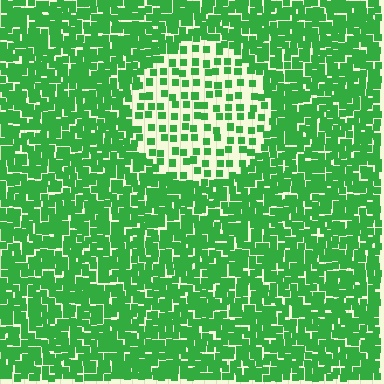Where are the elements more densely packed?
The elements are more densely packed outside the circle boundary.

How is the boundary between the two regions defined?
The boundary is defined by a change in element density (approximately 2.6x ratio). All elements are the same color, size, and shape.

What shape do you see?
I see a circle.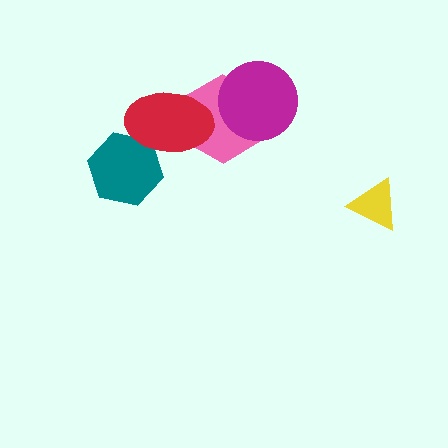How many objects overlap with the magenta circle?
1 object overlaps with the magenta circle.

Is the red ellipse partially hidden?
No, no other shape covers it.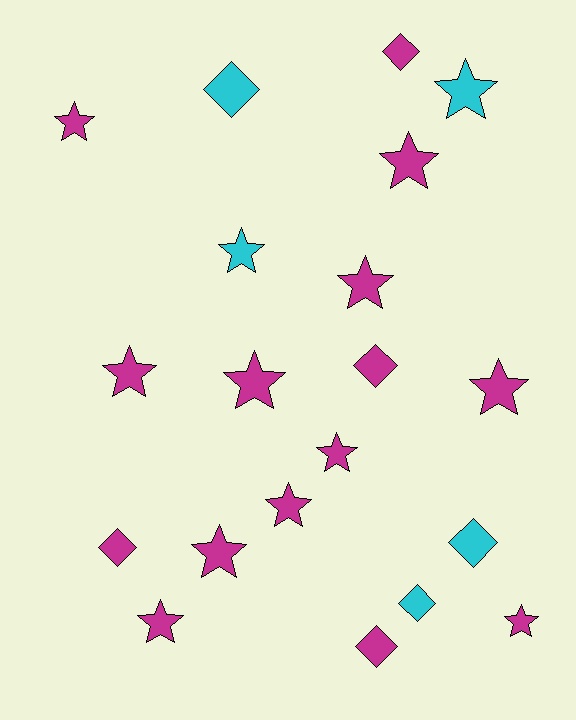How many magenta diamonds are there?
There are 4 magenta diamonds.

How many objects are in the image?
There are 20 objects.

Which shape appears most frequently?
Star, with 13 objects.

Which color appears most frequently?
Magenta, with 15 objects.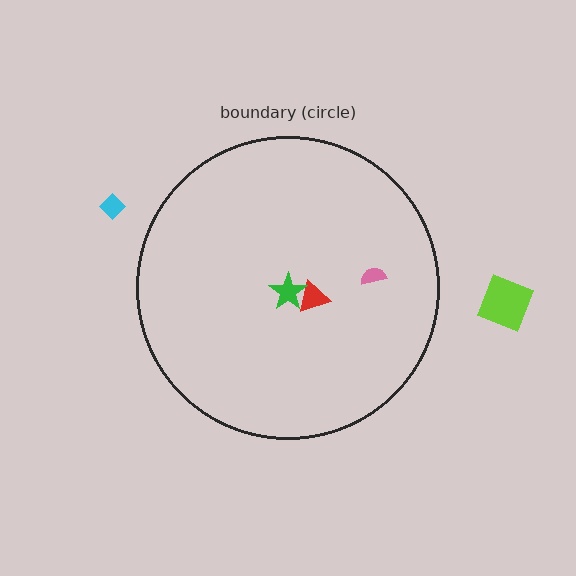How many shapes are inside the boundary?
3 inside, 2 outside.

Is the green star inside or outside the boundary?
Inside.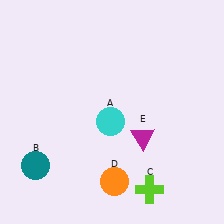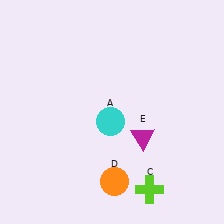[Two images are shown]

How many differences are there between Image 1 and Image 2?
There is 1 difference between the two images.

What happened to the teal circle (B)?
The teal circle (B) was removed in Image 2. It was in the bottom-left area of Image 1.